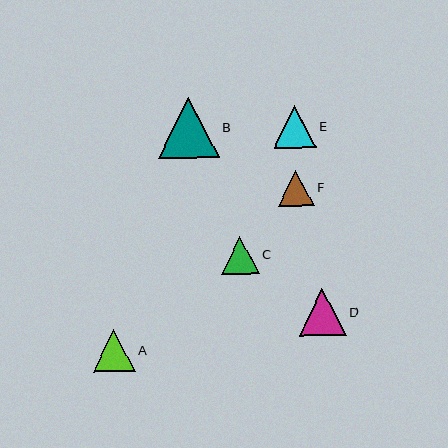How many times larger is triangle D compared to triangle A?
Triangle D is approximately 1.1 times the size of triangle A.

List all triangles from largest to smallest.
From largest to smallest: B, D, E, A, C, F.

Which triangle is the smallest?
Triangle F is the smallest with a size of approximately 36 pixels.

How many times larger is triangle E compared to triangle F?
Triangle E is approximately 1.2 times the size of triangle F.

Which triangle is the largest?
Triangle B is the largest with a size of approximately 61 pixels.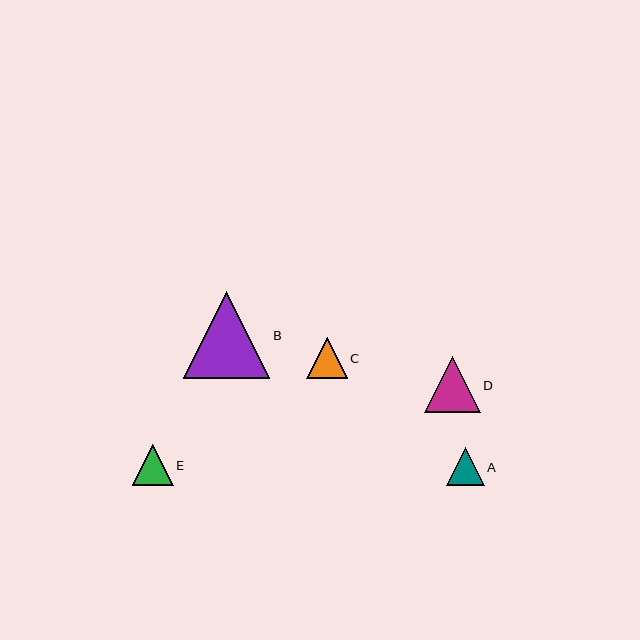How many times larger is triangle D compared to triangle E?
Triangle D is approximately 1.4 times the size of triangle E.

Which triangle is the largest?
Triangle B is the largest with a size of approximately 87 pixels.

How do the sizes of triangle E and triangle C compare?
Triangle E and triangle C are approximately the same size.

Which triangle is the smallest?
Triangle A is the smallest with a size of approximately 38 pixels.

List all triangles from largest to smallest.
From largest to smallest: B, D, E, C, A.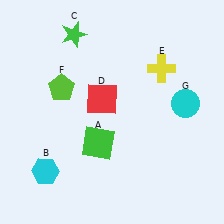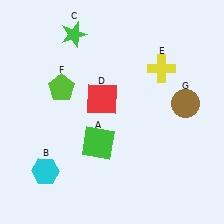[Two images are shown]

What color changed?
The circle (G) changed from cyan in Image 1 to brown in Image 2.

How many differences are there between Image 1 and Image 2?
There is 1 difference between the two images.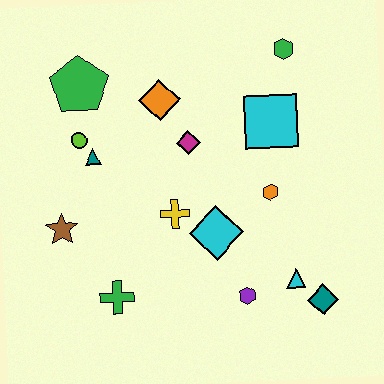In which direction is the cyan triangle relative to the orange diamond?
The cyan triangle is below the orange diamond.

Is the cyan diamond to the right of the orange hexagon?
No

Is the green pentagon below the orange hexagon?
No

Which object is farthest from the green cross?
The green hexagon is farthest from the green cross.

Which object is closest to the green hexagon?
The cyan square is closest to the green hexagon.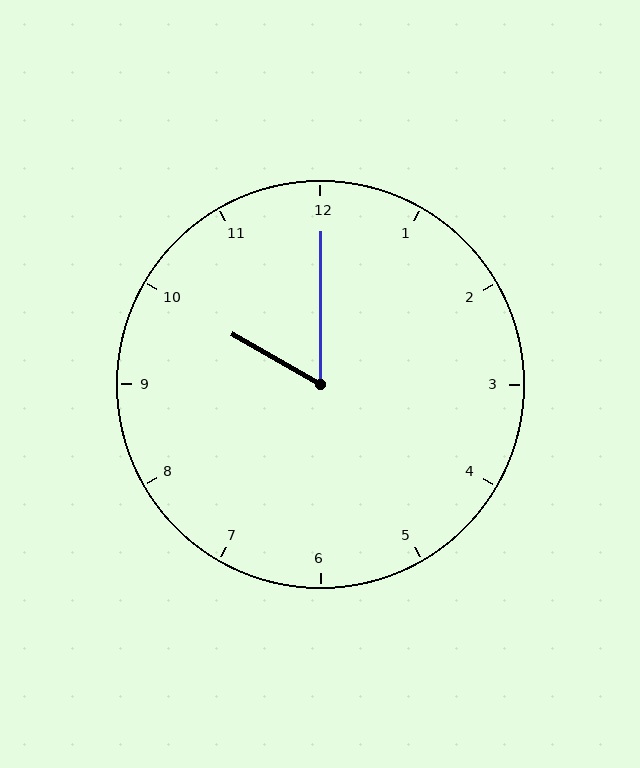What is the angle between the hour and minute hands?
Approximately 60 degrees.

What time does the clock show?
10:00.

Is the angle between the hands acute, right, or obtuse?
It is acute.